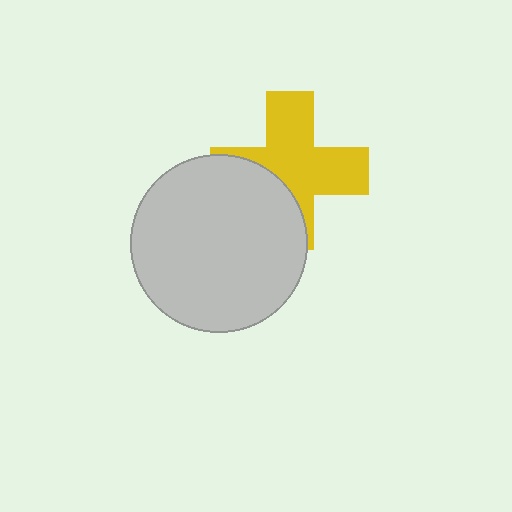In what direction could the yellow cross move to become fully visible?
The yellow cross could move toward the upper-right. That would shift it out from behind the light gray circle entirely.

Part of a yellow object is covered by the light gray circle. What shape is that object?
It is a cross.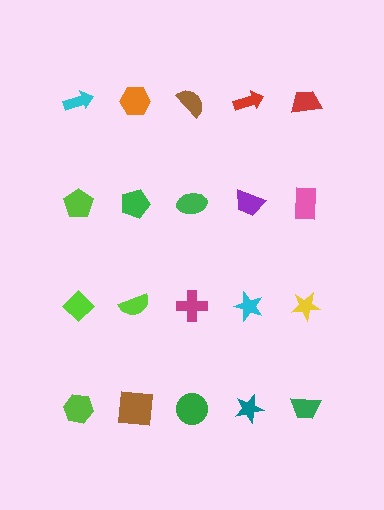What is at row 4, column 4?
A teal star.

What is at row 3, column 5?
A yellow star.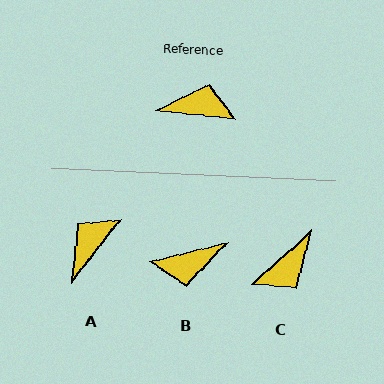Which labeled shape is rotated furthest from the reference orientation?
B, about 160 degrees away.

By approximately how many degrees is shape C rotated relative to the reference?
Approximately 132 degrees clockwise.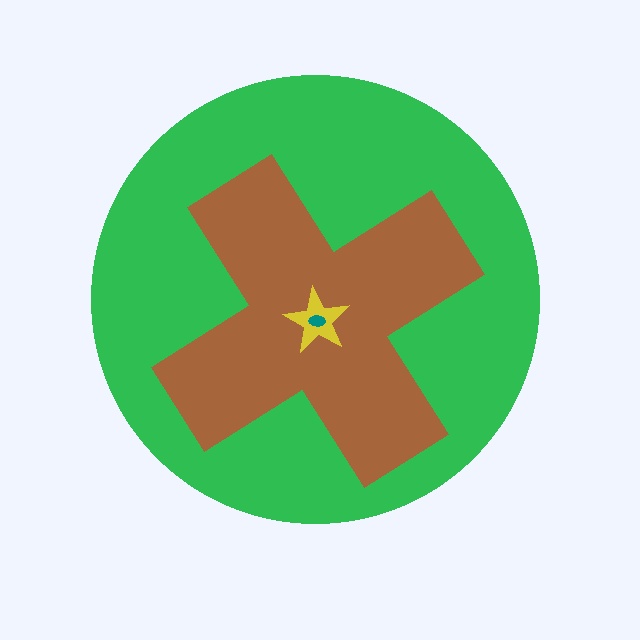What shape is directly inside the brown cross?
The yellow star.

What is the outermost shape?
The green circle.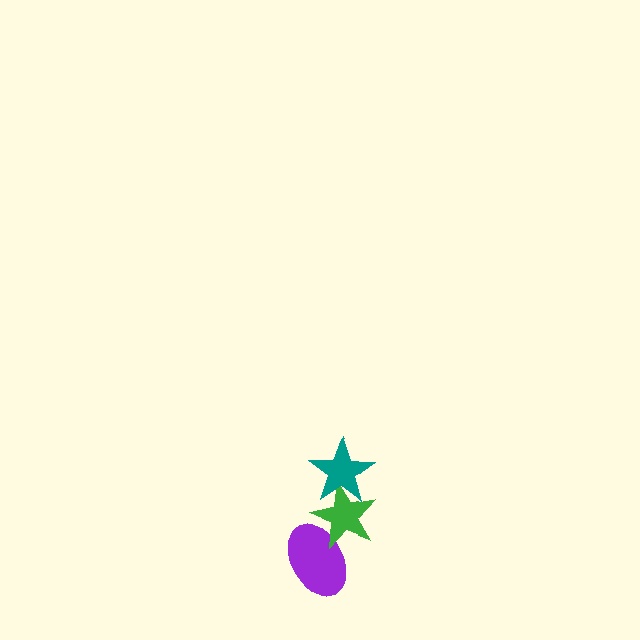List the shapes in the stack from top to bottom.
From top to bottom: the teal star, the green star, the purple ellipse.